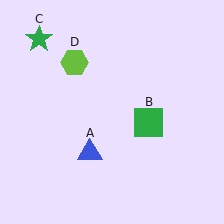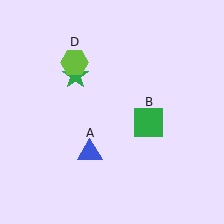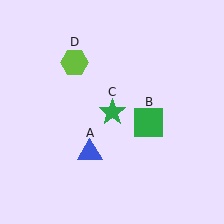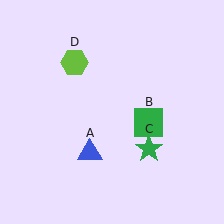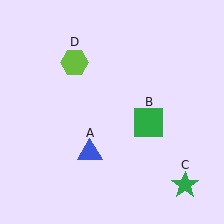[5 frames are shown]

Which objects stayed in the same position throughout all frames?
Blue triangle (object A) and green square (object B) and lime hexagon (object D) remained stationary.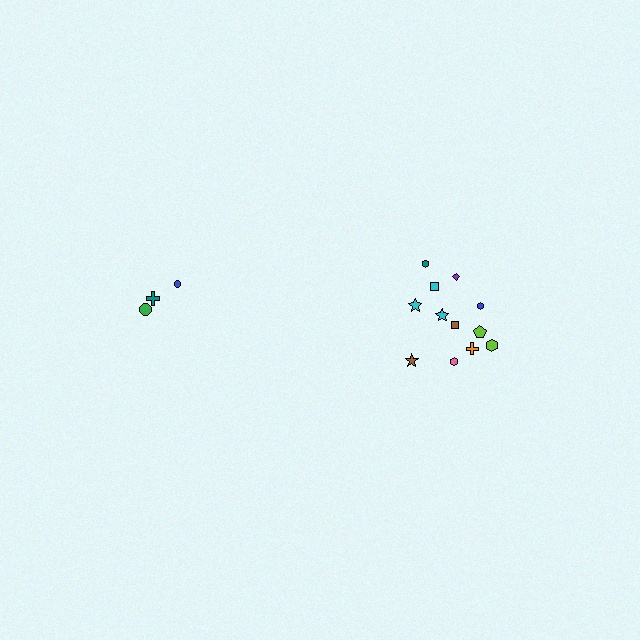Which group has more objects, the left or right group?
The right group.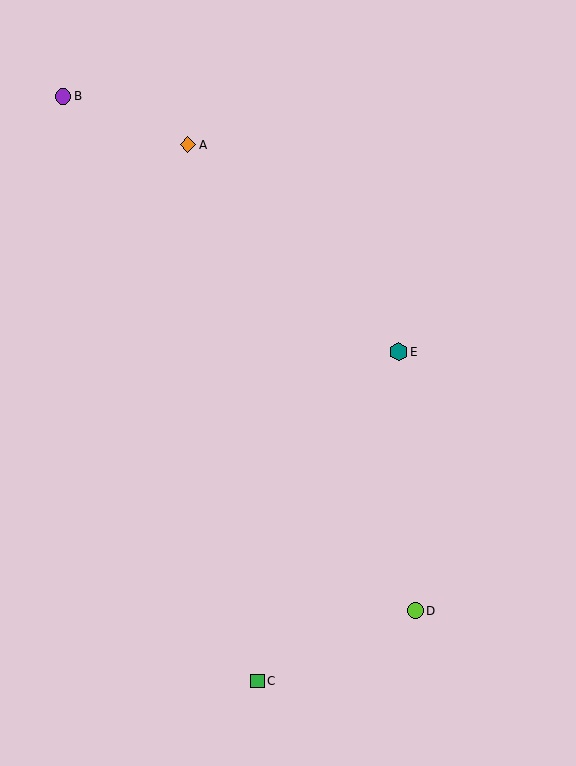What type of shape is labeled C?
Shape C is a green square.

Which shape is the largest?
The teal hexagon (labeled E) is the largest.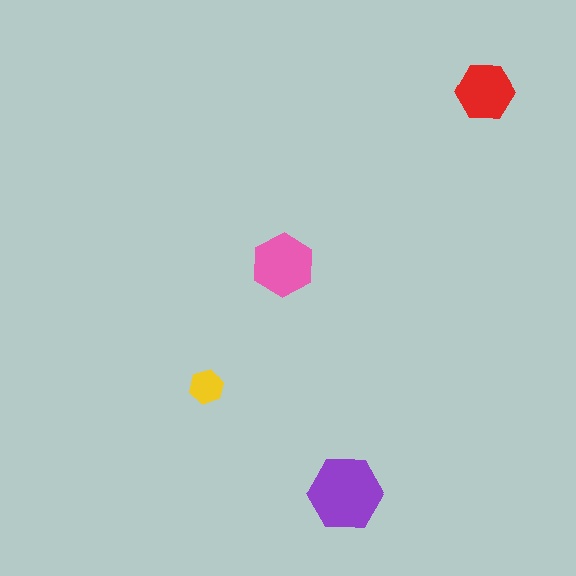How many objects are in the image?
There are 4 objects in the image.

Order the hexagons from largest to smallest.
the purple one, the pink one, the red one, the yellow one.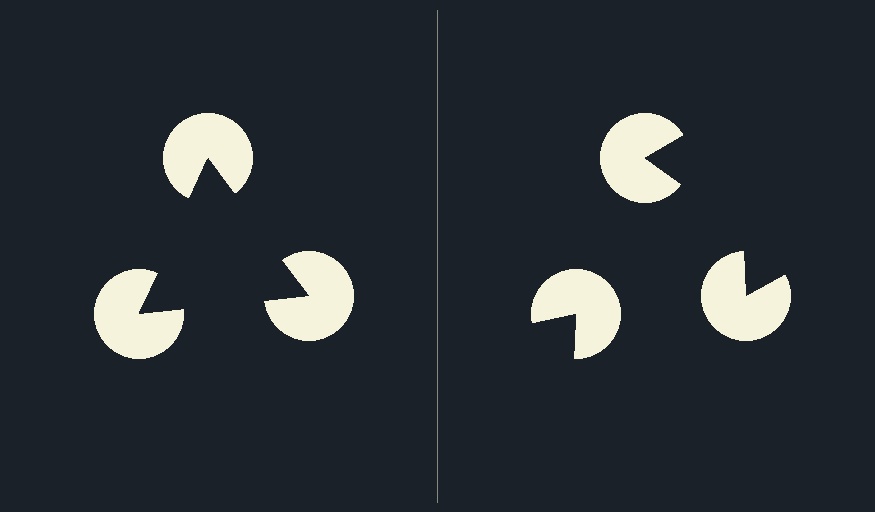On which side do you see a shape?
An illusory triangle appears on the left side. On the right side the wedge cuts are rotated, so no coherent shape forms.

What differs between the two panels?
The pac-man discs are positioned identically on both sides; only the wedge orientations differ. On the left they align to a triangle; on the right they are misaligned.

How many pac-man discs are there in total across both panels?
6 — 3 on each side.